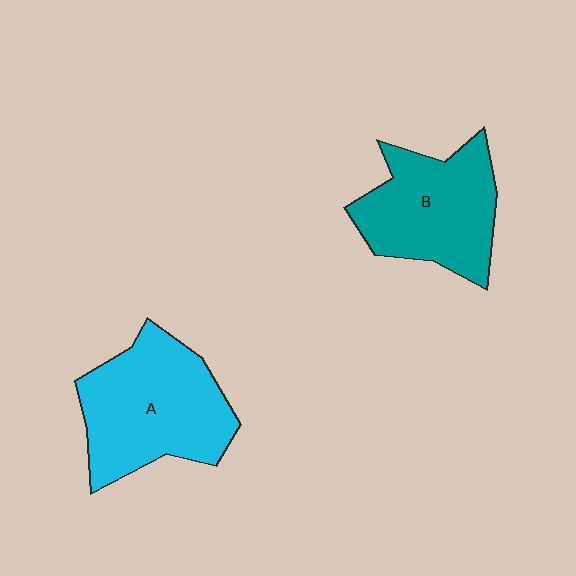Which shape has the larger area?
Shape A (cyan).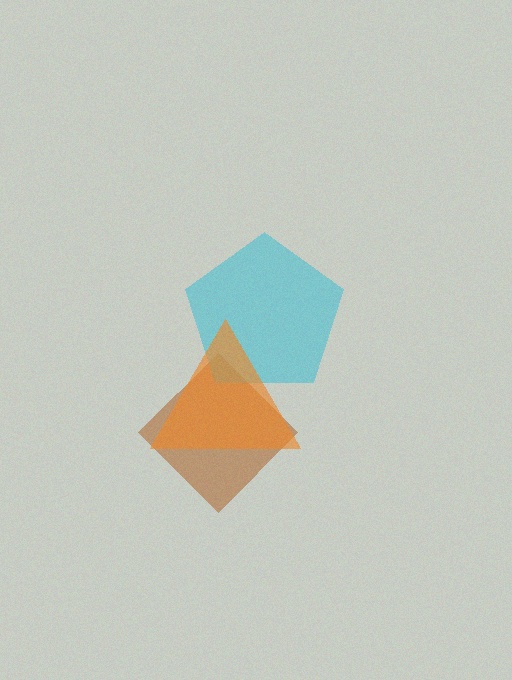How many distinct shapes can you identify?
There are 3 distinct shapes: a brown diamond, a cyan pentagon, an orange triangle.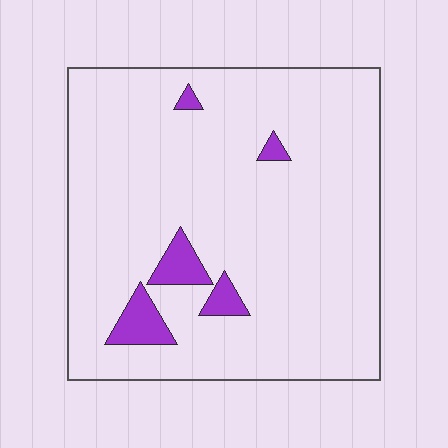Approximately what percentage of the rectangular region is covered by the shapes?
Approximately 5%.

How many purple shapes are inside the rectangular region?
5.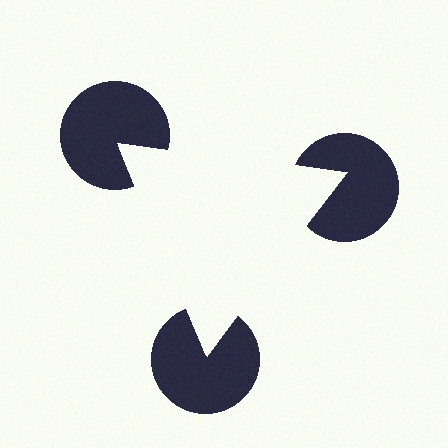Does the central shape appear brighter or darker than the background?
It typically appears slightly brighter than the background, even though no actual brightness change is drawn.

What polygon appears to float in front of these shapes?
An illusory triangle — its edges are inferred from the aligned wedge cuts in the pac-man discs, not physically drawn.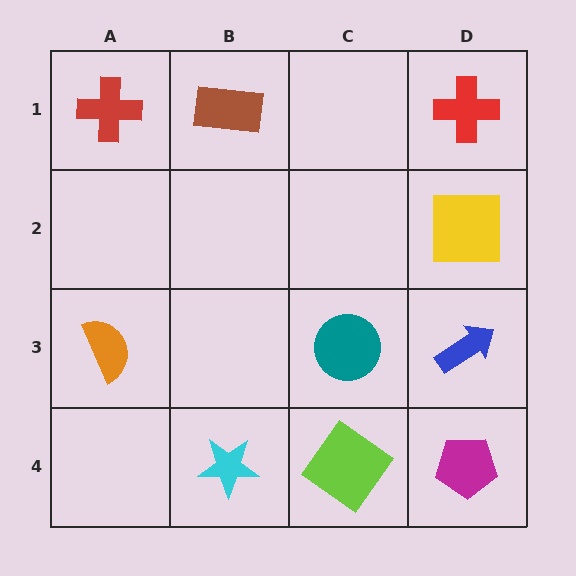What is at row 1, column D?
A red cross.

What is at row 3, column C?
A teal circle.